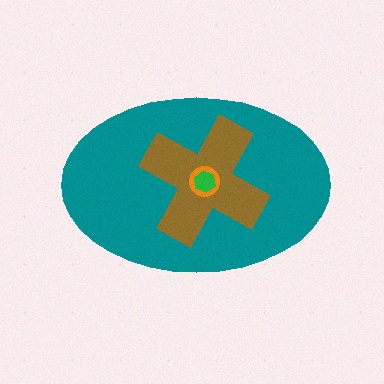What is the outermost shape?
The teal ellipse.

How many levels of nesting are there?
4.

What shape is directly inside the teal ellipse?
The brown cross.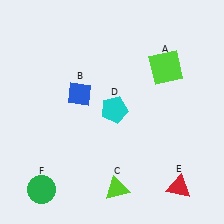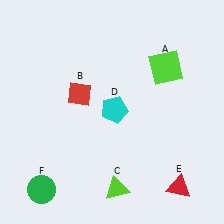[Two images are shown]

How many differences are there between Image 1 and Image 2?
There is 1 difference between the two images.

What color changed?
The diamond (B) changed from blue in Image 1 to red in Image 2.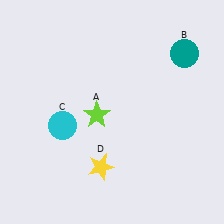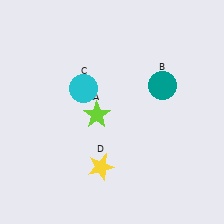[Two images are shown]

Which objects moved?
The objects that moved are: the teal circle (B), the cyan circle (C).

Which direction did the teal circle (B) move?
The teal circle (B) moved down.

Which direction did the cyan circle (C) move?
The cyan circle (C) moved up.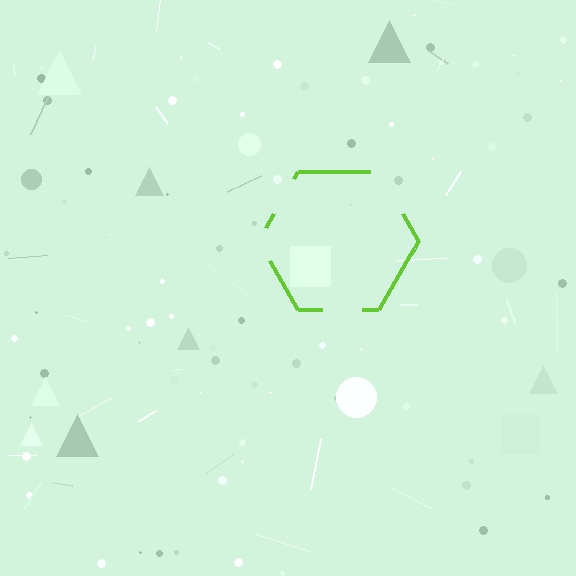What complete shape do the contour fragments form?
The contour fragments form a hexagon.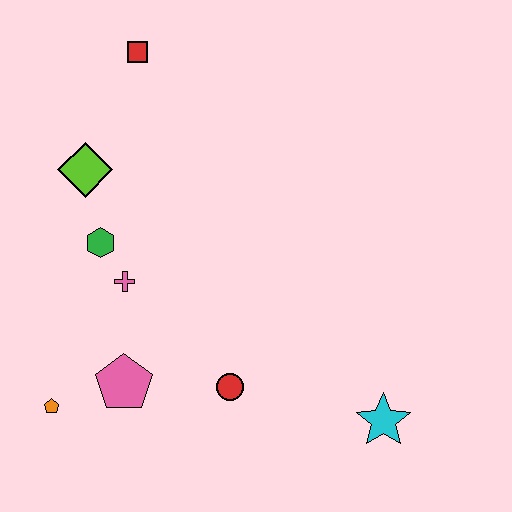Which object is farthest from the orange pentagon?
The red square is farthest from the orange pentagon.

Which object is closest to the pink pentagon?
The orange pentagon is closest to the pink pentagon.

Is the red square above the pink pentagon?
Yes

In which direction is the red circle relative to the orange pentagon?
The red circle is to the right of the orange pentagon.